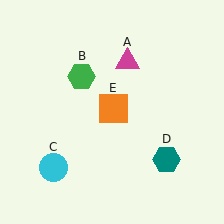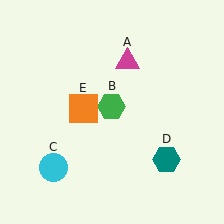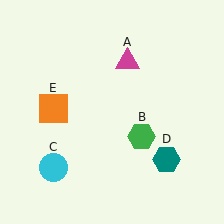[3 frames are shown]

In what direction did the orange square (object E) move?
The orange square (object E) moved left.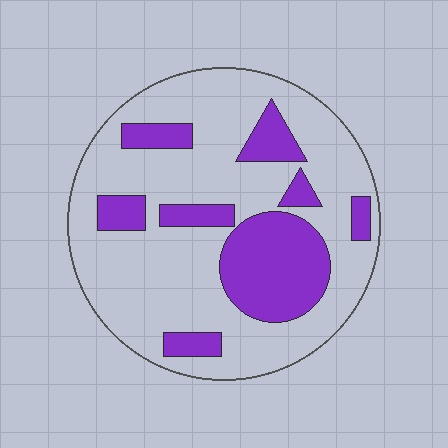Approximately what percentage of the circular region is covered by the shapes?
Approximately 25%.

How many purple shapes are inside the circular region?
8.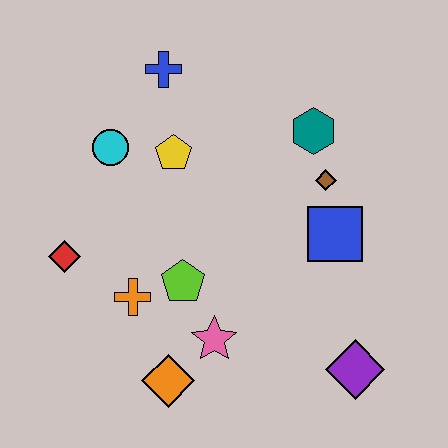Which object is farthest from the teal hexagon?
The orange diamond is farthest from the teal hexagon.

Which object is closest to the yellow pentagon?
The cyan circle is closest to the yellow pentagon.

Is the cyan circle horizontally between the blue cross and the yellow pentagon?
No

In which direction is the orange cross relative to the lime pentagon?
The orange cross is to the left of the lime pentagon.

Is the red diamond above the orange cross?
Yes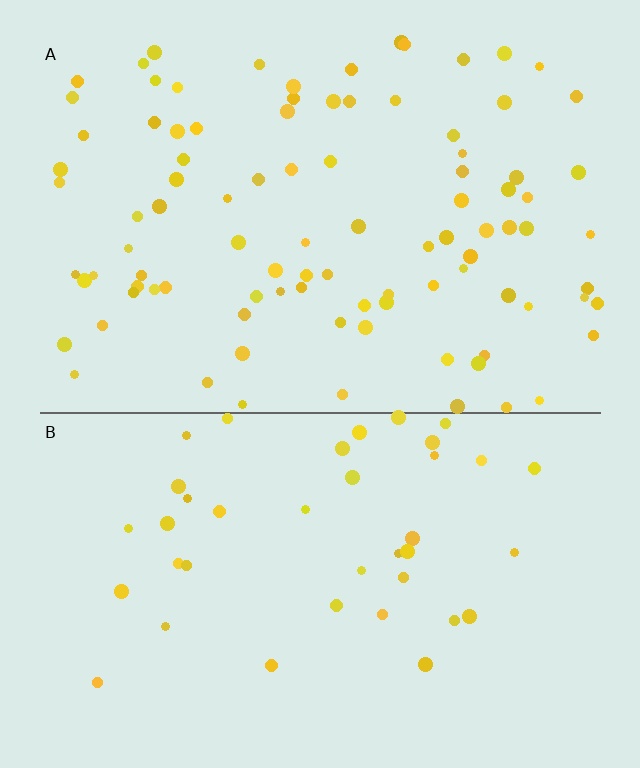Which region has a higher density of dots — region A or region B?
A (the top).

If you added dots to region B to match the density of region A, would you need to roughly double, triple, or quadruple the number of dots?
Approximately double.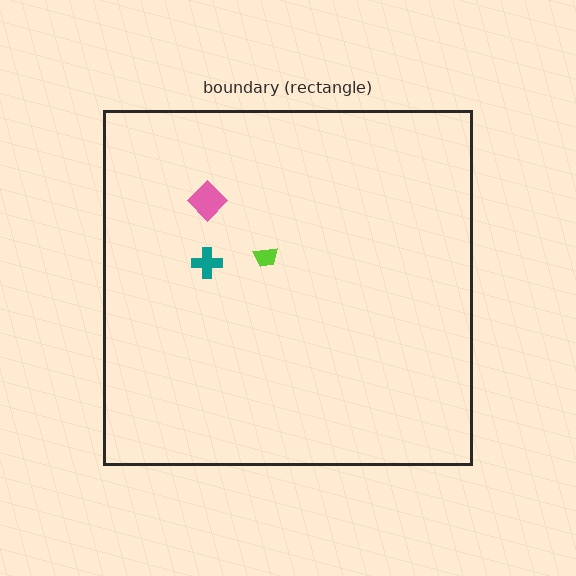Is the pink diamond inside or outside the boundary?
Inside.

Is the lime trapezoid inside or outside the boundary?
Inside.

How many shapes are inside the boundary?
3 inside, 0 outside.